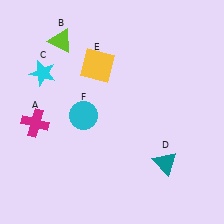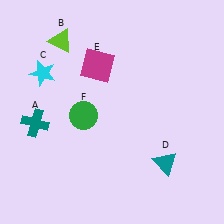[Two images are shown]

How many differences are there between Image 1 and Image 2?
There are 3 differences between the two images.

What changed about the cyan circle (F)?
In Image 1, F is cyan. In Image 2, it changed to green.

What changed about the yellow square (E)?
In Image 1, E is yellow. In Image 2, it changed to magenta.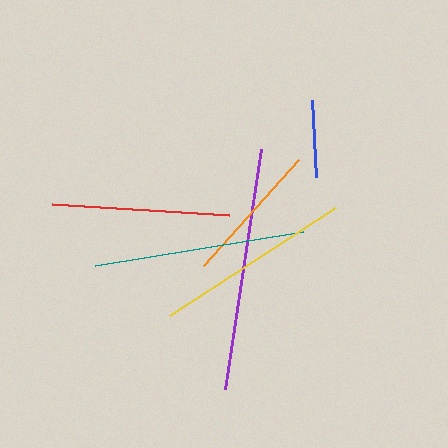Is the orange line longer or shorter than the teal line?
The teal line is longer than the orange line.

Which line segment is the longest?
The purple line is the longest at approximately 243 pixels.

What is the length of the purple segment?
The purple segment is approximately 243 pixels long.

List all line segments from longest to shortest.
From longest to shortest: purple, teal, yellow, red, orange, blue.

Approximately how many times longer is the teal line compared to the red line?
The teal line is approximately 1.2 times the length of the red line.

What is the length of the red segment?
The red segment is approximately 177 pixels long.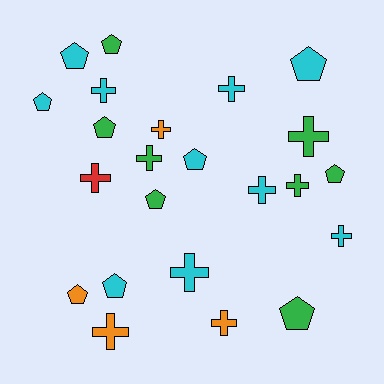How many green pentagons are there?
There are 5 green pentagons.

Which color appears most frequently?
Cyan, with 10 objects.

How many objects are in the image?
There are 23 objects.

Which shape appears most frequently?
Cross, with 12 objects.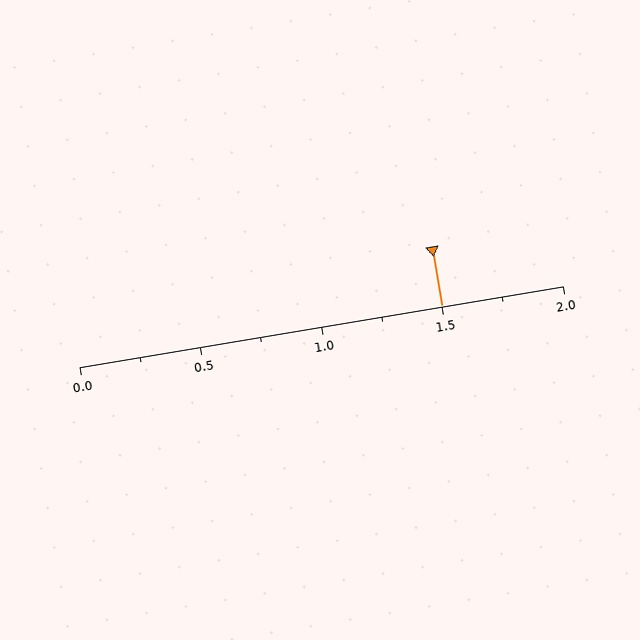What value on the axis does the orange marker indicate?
The marker indicates approximately 1.5.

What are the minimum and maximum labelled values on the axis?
The axis runs from 0.0 to 2.0.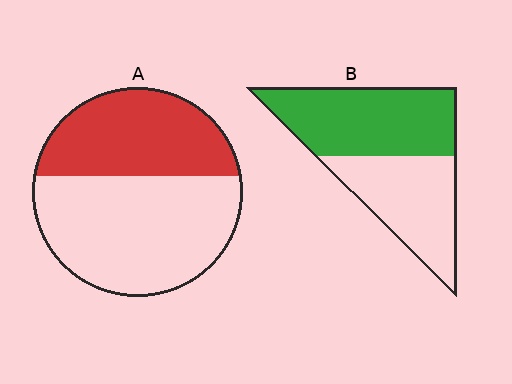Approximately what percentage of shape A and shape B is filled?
A is approximately 40% and B is approximately 55%.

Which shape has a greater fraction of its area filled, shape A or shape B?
Shape B.